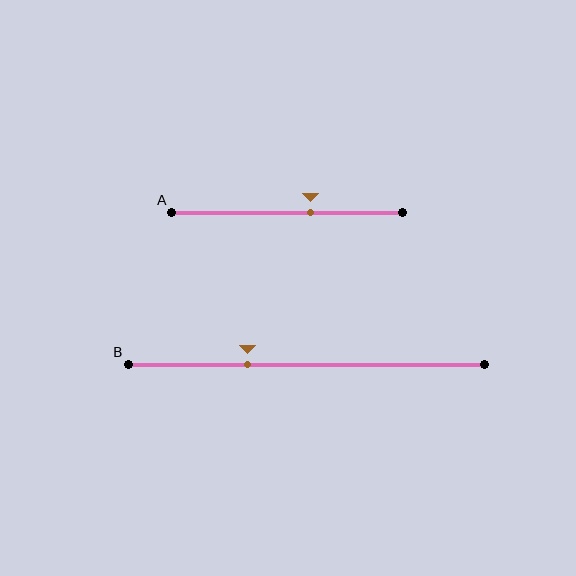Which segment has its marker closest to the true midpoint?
Segment A has its marker closest to the true midpoint.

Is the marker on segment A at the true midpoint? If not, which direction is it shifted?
No, the marker on segment A is shifted to the right by about 10% of the segment length.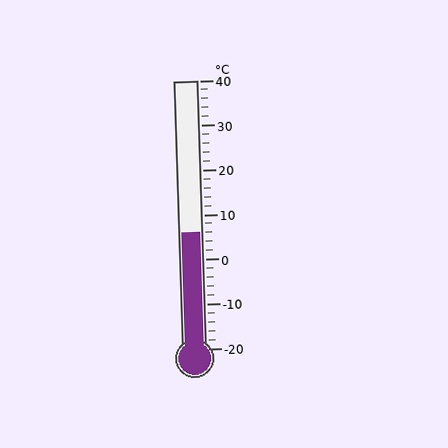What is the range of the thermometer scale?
The thermometer scale ranges from -20°C to 40°C.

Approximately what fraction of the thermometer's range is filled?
The thermometer is filled to approximately 45% of its range.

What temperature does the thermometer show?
The thermometer shows approximately 6°C.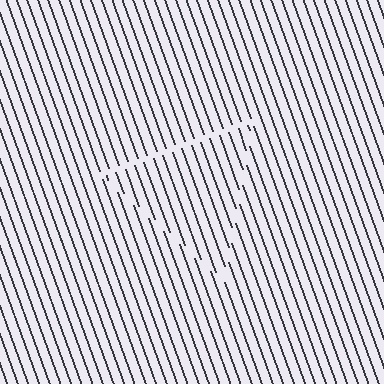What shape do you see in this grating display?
An illusory triangle. The interior of the shape contains the same grating, shifted by half a period — the contour is defined by the phase discontinuity where line-ends from the inner and outer gratings abut.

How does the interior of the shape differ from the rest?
The interior of the shape contains the same grating, shifted by half a period — the contour is defined by the phase discontinuity where line-ends from the inner and outer gratings abut.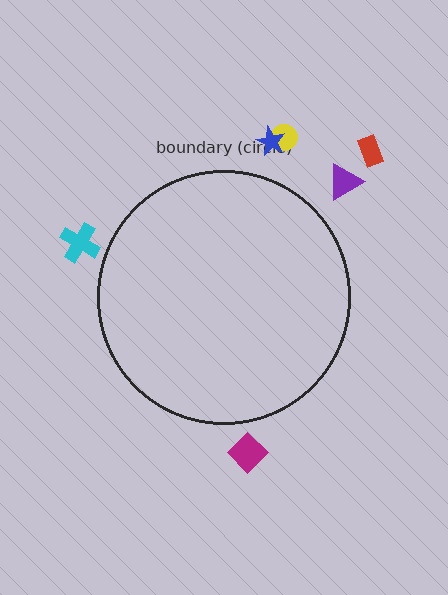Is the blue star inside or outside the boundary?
Outside.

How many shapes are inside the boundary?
0 inside, 6 outside.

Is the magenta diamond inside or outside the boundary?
Outside.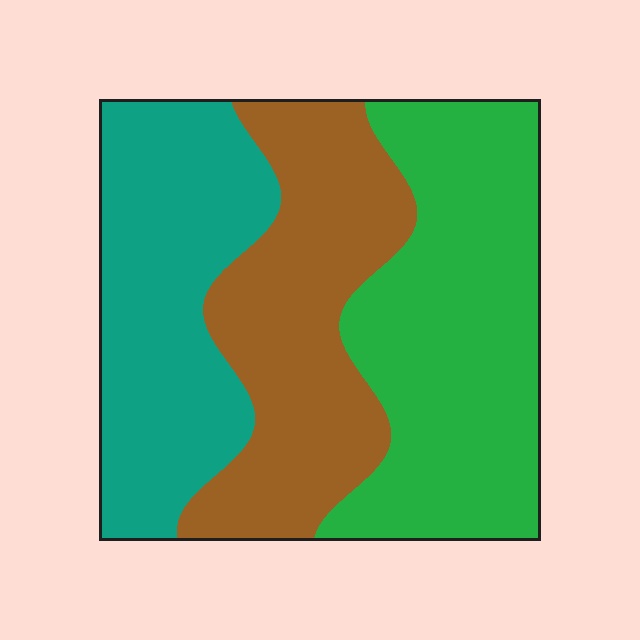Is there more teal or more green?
Green.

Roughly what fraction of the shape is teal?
Teal covers about 30% of the shape.